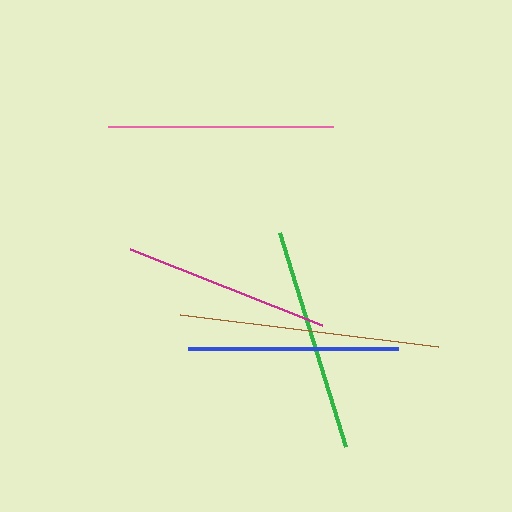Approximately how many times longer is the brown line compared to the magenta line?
The brown line is approximately 1.3 times the length of the magenta line.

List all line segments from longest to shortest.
From longest to shortest: brown, pink, green, blue, magenta.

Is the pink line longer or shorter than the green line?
The pink line is longer than the green line.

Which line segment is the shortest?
The magenta line is the shortest at approximately 207 pixels.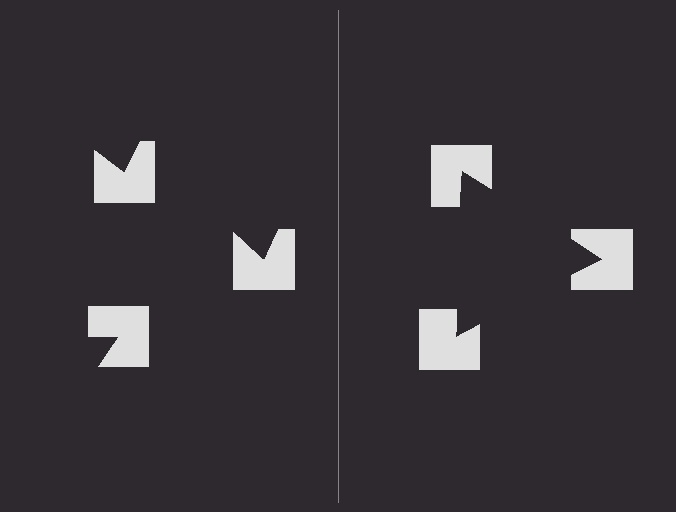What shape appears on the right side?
An illusory triangle.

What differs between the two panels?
The notched squares are positioned identically on both sides; only the wedge orientations differ. On the right they align to a triangle; on the left they are misaligned.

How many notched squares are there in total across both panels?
6 — 3 on each side.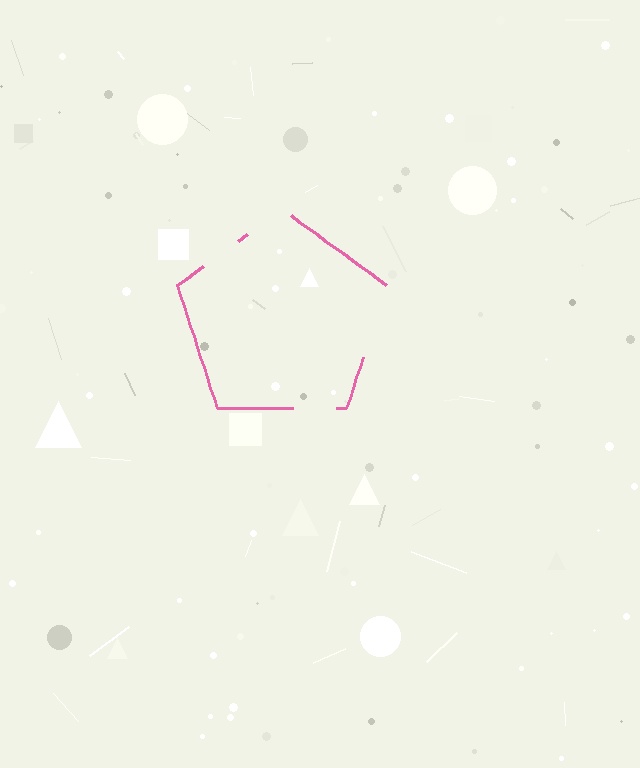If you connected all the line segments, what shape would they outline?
They would outline a pentagon.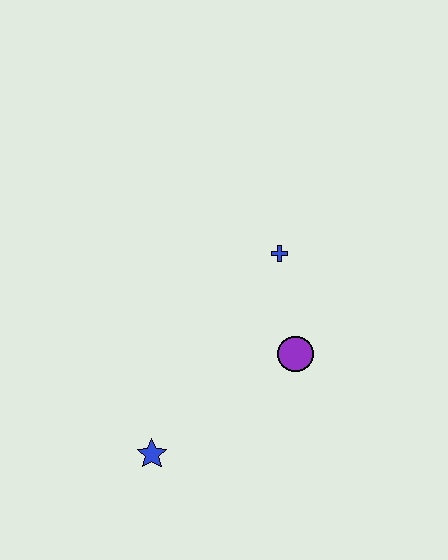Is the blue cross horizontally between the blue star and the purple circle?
Yes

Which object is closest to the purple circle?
The blue cross is closest to the purple circle.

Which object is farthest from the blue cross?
The blue star is farthest from the blue cross.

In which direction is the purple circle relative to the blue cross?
The purple circle is below the blue cross.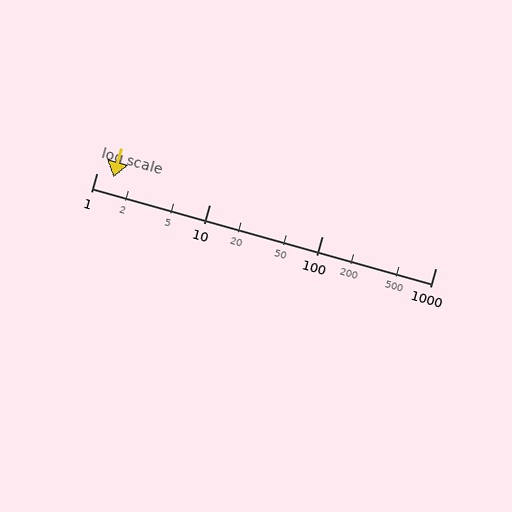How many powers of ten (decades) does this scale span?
The scale spans 3 decades, from 1 to 1000.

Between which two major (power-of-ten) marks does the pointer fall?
The pointer is between 1 and 10.